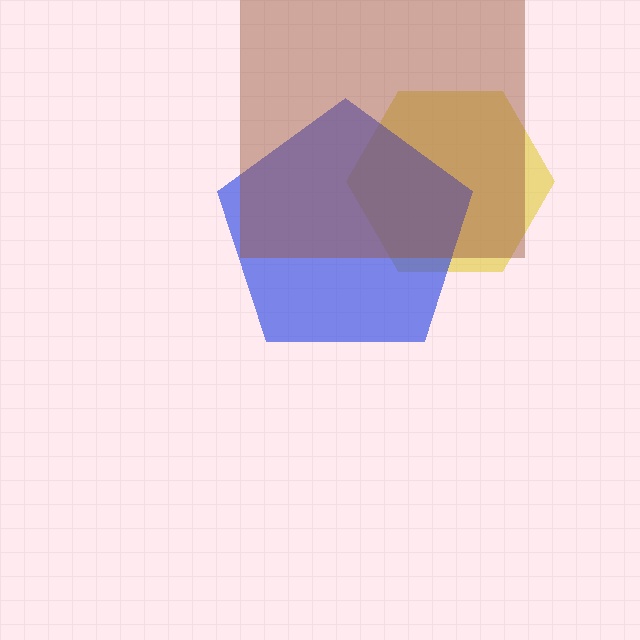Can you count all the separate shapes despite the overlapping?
Yes, there are 3 separate shapes.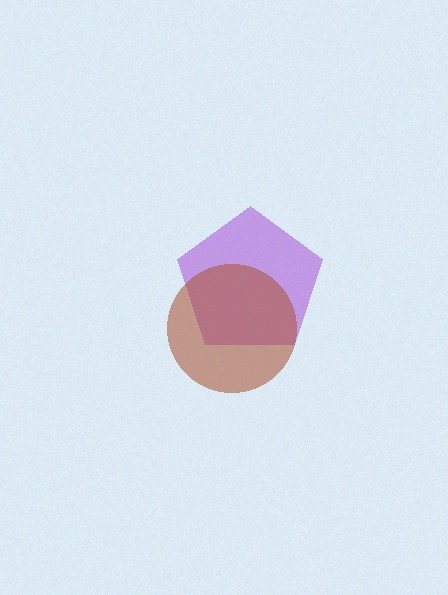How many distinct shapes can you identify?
There are 2 distinct shapes: a purple pentagon, a brown circle.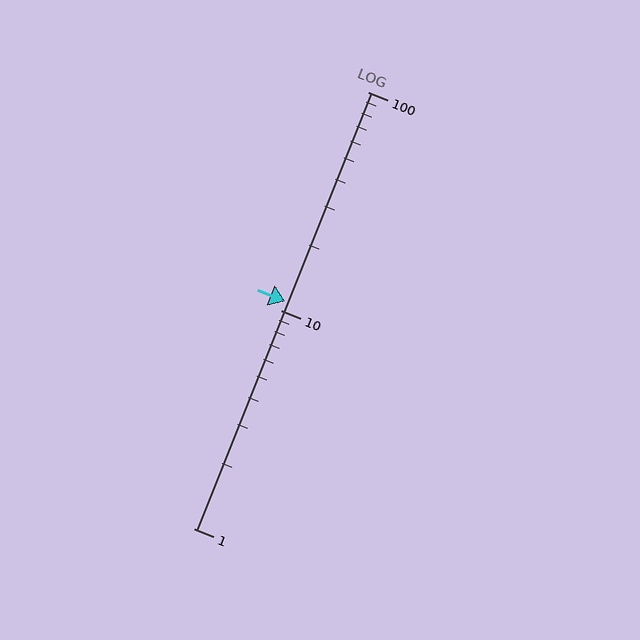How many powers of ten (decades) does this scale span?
The scale spans 2 decades, from 1 to 100.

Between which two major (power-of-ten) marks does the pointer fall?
The pointer is between 10 and 100.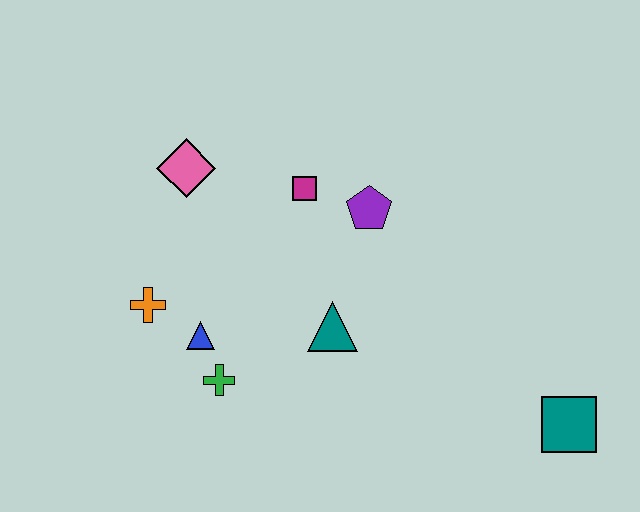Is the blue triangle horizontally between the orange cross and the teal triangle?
Yes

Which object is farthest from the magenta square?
The teal square is farthest from the magenta square.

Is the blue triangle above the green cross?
Yes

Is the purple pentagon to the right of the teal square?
No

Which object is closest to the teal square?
The teal triangle is closest to the teal square.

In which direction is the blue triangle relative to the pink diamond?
The blue triangle is below the pink diamond.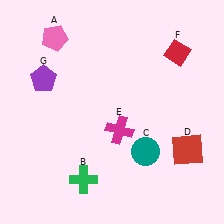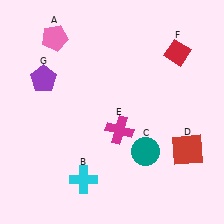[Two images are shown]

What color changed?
The cross (B) changed from green in Image 1 to cyan in Image 2.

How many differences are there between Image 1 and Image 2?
There is 1 difference between the two images.